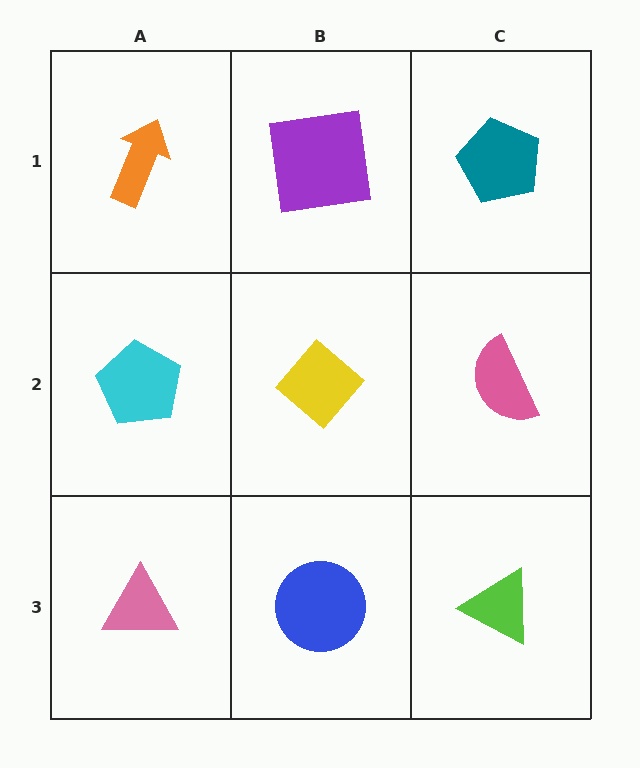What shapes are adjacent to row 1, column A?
A cyan pentagon (row 2, column A), a purple square (row 1, column B).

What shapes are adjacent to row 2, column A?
An orange arrow (row 1, column A), a pink triangle (row 3, column A), a yellow diamond (row 2, column B).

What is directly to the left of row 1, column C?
A purple square.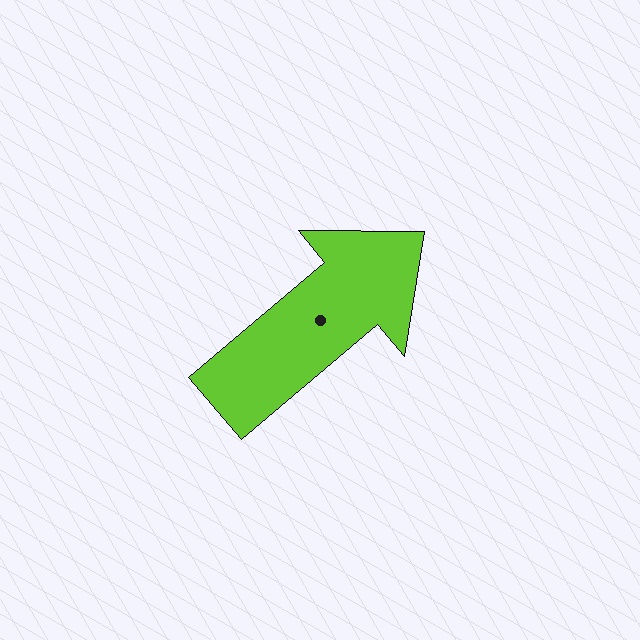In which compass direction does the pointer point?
Northeast.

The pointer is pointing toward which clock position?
Roughly 2 o'clock.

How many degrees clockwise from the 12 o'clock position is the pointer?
Approximately 50 degrees.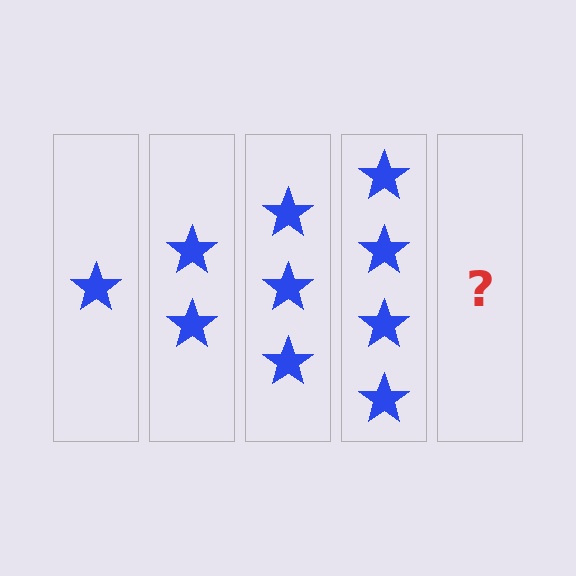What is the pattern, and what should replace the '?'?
The pattern is that each step adds one more star. The '?' should be 5 stars.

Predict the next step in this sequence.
The next step is 5 stars.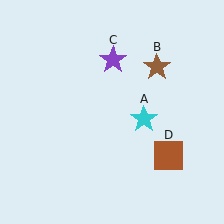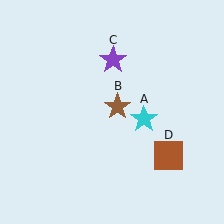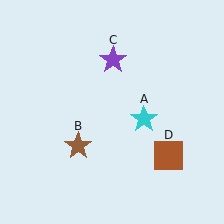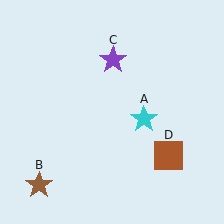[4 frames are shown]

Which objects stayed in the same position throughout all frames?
Cyan star (object A) and purple star (object C) and brown square (object D) remained stationary.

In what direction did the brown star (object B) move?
The brown star (object B) moved down and to the left.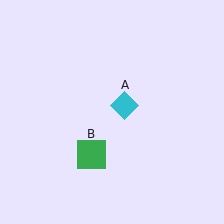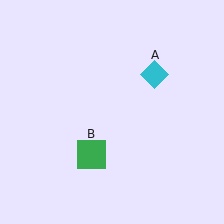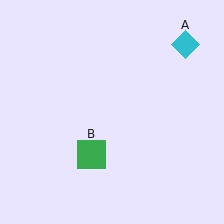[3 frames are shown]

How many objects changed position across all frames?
1 object changed position: cyan diamond (object A).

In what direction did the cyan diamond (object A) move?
The cyan diamond (object A) moved up and to the right.